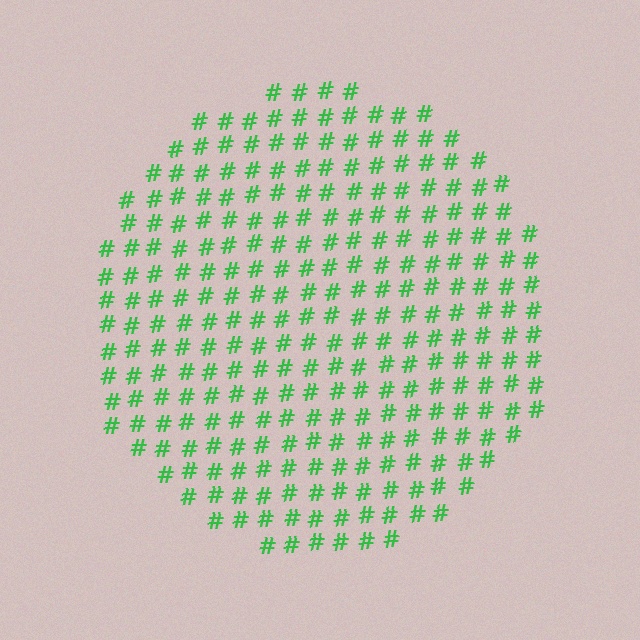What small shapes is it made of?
It is made of small hash symbols.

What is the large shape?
The large shape is a circle.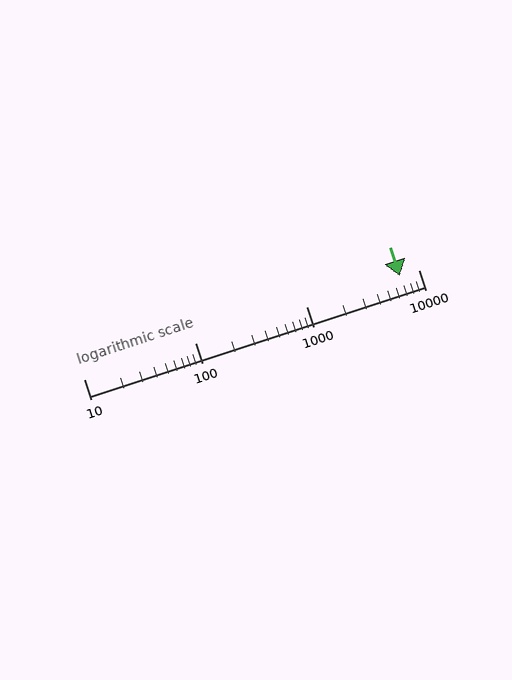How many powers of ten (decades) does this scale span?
The scale spans 3 decades, from 10 to 10000.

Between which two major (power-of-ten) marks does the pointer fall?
The pointer is between 1000 and 10000.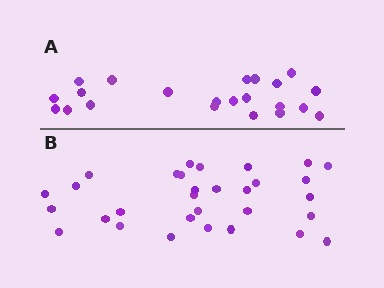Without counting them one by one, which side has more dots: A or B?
Region B (the bottom region) has more dots.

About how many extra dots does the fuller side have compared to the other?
Region B has roughly 8 or so more dots than region A.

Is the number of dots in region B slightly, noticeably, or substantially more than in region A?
Region B has noticeably more, but not dramatically so. The ratio is roughly 1.4 to 1.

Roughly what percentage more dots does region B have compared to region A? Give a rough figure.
About 40% more.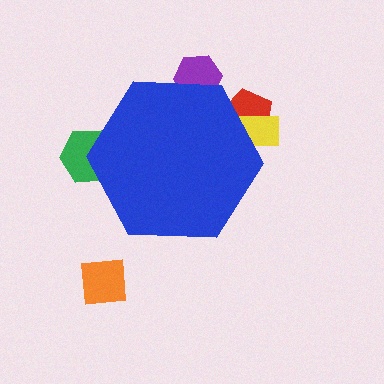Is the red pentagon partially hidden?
Yes, the red pentagon is partially hidden behind the blue hexagon.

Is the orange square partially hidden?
No, the orange square is fully visible.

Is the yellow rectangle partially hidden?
Yes, the yellow rectangle is partially hidden behind the blue hexagon.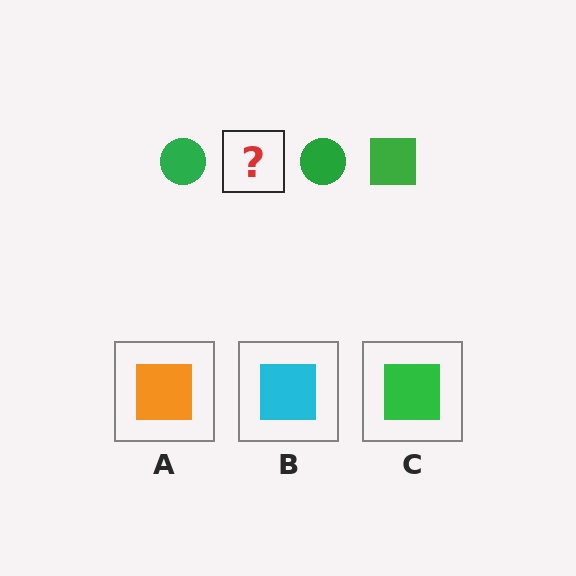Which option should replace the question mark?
Option C.